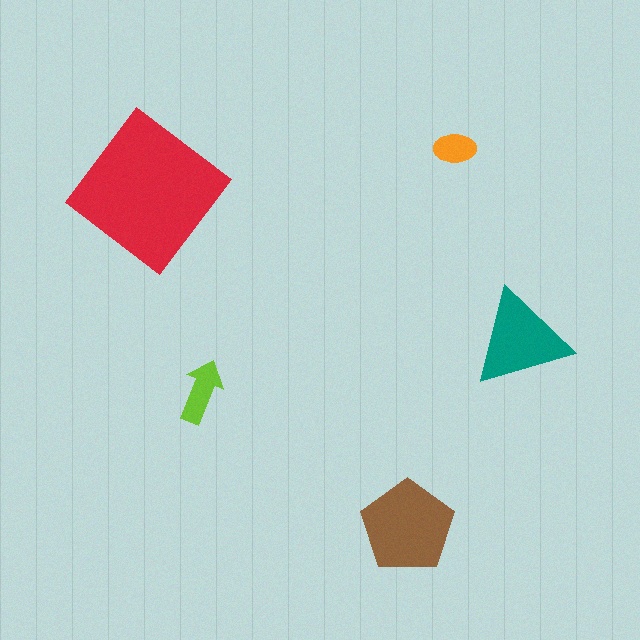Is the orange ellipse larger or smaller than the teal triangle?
Smaller.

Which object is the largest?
The red diamond.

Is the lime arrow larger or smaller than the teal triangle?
Smaller.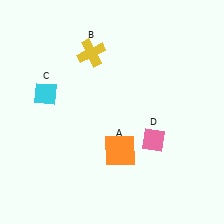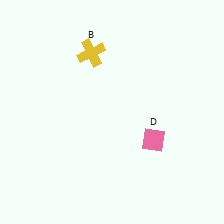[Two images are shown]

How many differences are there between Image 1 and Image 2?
There are 2 differences between the two images.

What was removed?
The orange square (A), the cyan diamond (C) were removed in Image 2.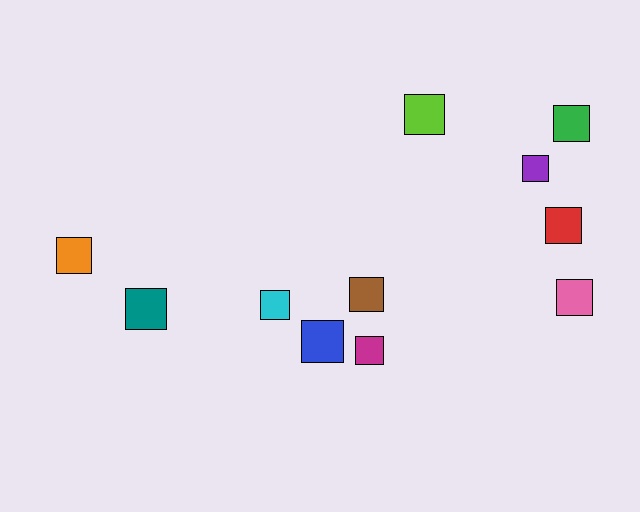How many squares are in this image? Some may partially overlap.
There are 11 squares.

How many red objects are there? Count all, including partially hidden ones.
There is 1 red object.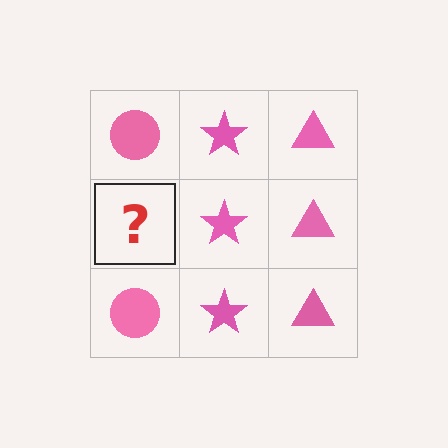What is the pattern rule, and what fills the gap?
The rule is that each column has a consistent shape. The gap should be filled with a pink circle.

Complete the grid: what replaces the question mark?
The question mark should be replaced with a pink circle.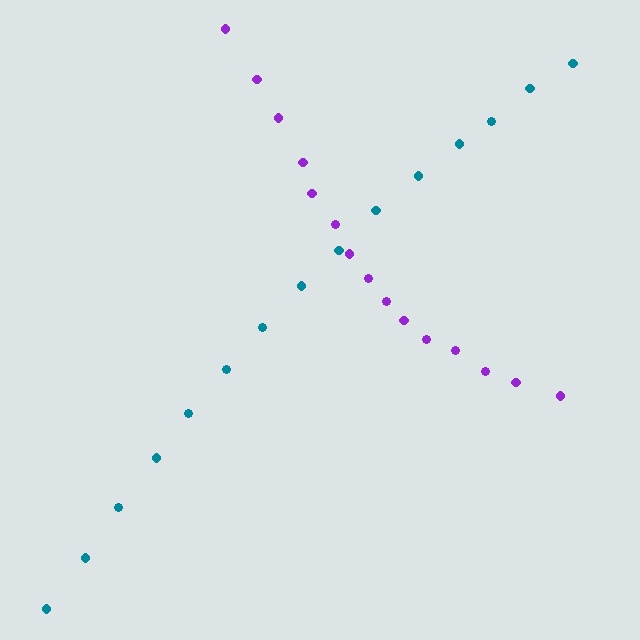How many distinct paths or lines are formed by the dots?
There are 2 distinct paths.